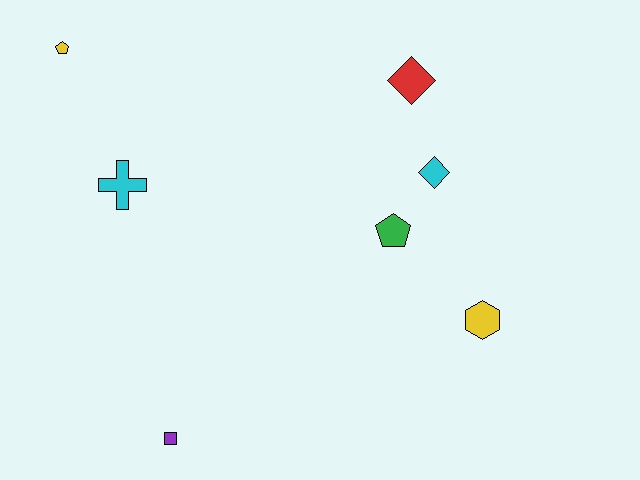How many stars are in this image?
There are no stars.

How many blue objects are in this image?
There are no blue objects.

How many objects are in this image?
There are 7 objects.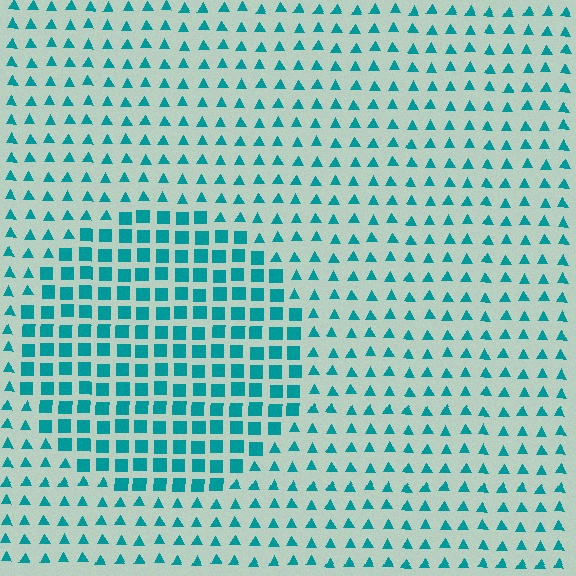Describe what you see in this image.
The image is filled with small teal elements arranged in a uniform grid. A circle-shaped region contains squares, while the surrounding area contains triangles. The boundary is defined purely by the change in element shape.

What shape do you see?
I see a circle.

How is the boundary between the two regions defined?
The boundary is defined by a change in element shape: squares inside vs. triangles outside. All elements share the same color and spacing.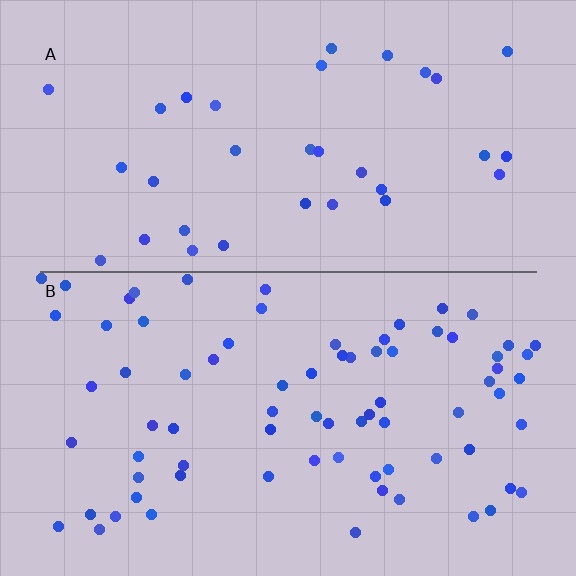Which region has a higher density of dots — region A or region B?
B (the bottom).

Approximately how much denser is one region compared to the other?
Approximately 2.3× — region B over region A.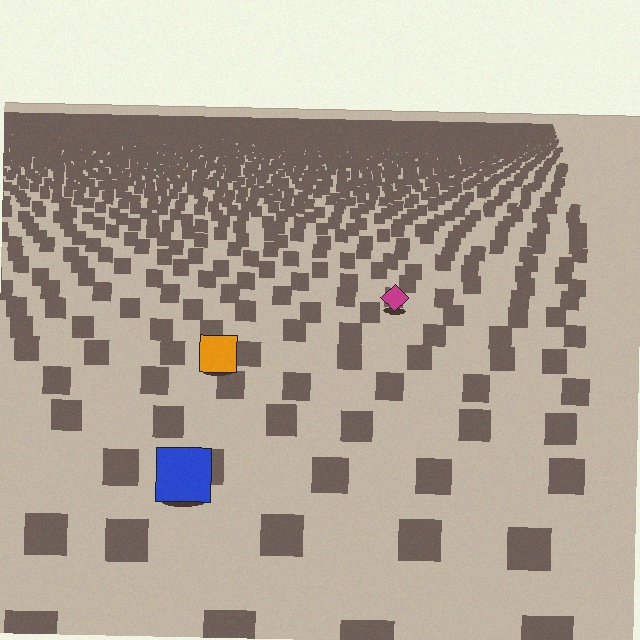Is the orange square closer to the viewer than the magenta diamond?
Yes. The orange square is closer — you can tell from the texture gradient: the ground texture is coarser near it.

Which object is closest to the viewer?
The blue square is closest. The texture marks near it are larger and more spread out.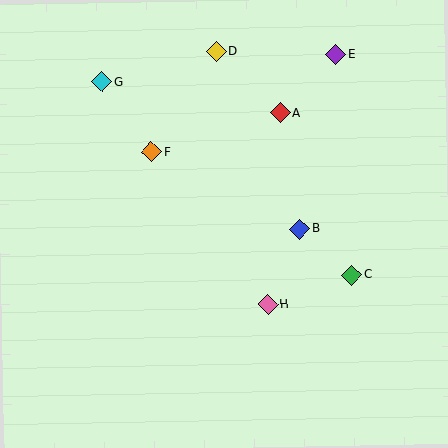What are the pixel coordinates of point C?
Point C is at (352, 275).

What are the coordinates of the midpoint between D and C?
The midpoint between D and C is at (284, 163).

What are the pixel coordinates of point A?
Point A is at (280, 113).